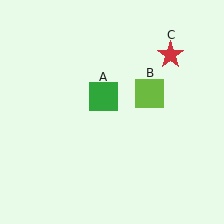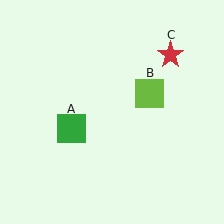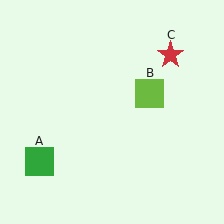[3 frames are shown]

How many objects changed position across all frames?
1 object changed position: green square (object A).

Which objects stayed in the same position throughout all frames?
Lime square (object B) and red star (object C) remained stationary.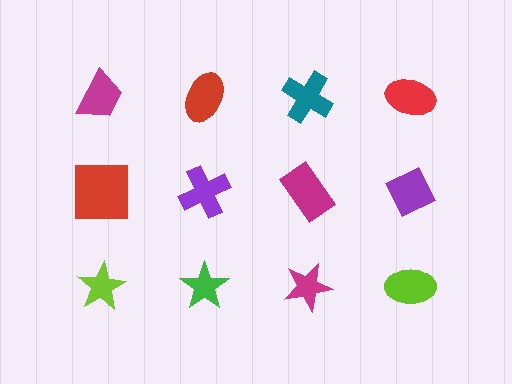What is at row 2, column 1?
A red square.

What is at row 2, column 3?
A magenta rectangle.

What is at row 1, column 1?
A magenta trapezoid.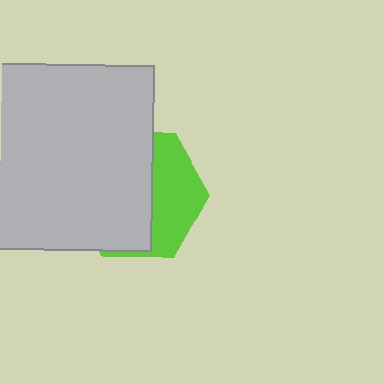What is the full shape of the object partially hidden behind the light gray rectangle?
The partially hidden object is a lime hexagon.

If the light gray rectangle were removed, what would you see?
You would see the complete lime hexagon.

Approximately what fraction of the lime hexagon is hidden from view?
Roughly 62% of the lime hexagon is hidden behind the light gray rectangle.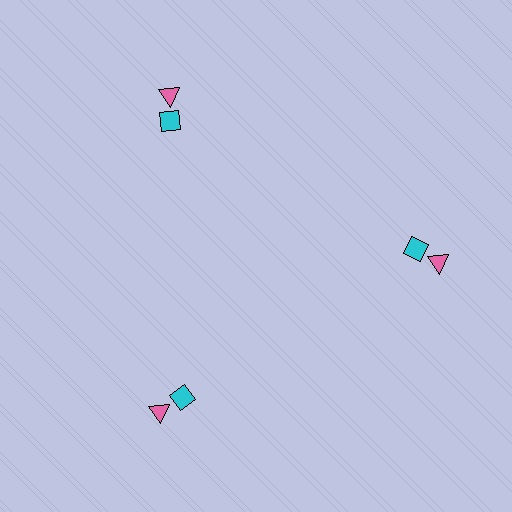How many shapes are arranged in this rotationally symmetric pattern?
There are 6 shapes, arranged in 3 groups of 2.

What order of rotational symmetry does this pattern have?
This pattern has 3-fold rotational symmetry.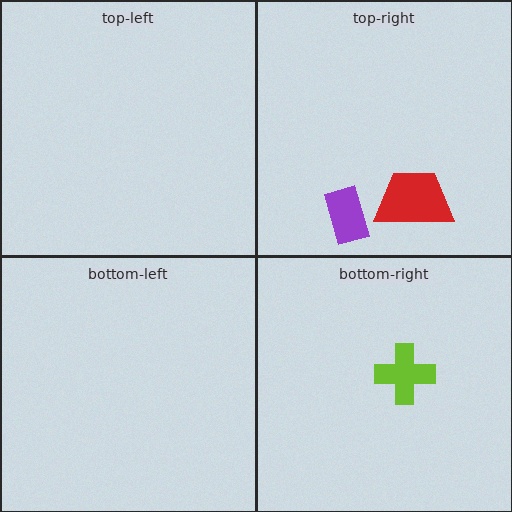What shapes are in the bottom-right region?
The lime cross.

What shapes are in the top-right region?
The red trapezoid, the purple rectangle.